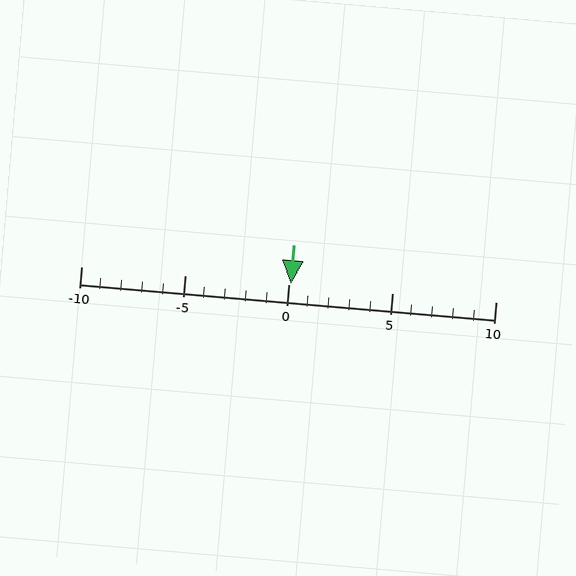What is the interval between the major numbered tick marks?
The major tick marks are spaced 5 units apart.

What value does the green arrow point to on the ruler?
The green arrow points to approximately 0.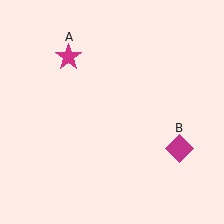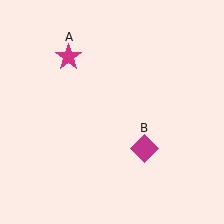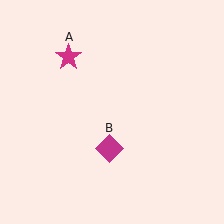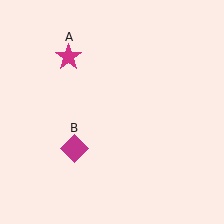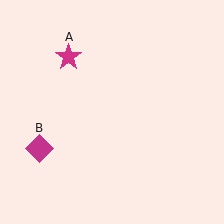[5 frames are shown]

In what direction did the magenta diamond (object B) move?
The magenta diamond (object B) moved left.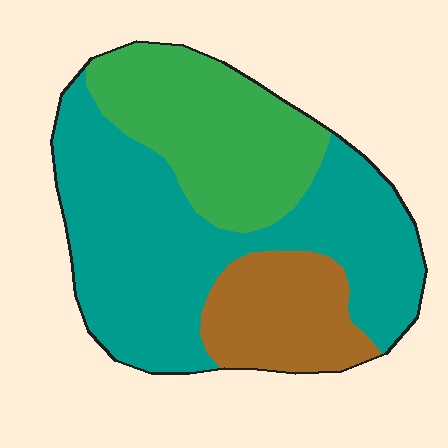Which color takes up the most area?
Teal, at roughly 55%.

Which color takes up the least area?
Brown, at roughly 20%.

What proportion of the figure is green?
Green covers roughly 30% of the figure.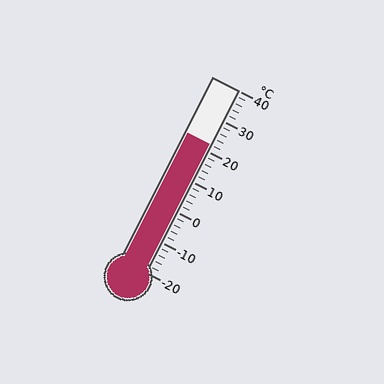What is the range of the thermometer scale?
The thermometer scale ranges from -20°C to 40°C.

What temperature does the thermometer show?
The thermometer shows approximately 22°C.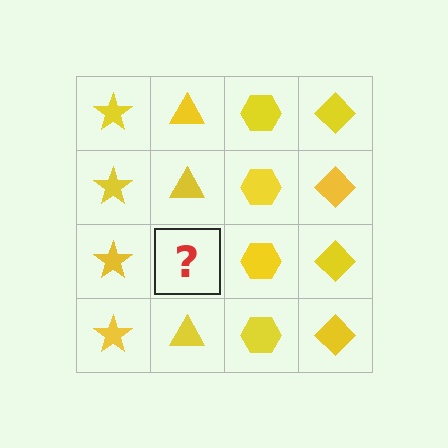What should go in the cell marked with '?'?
The missing cell should contain a yellow triangle.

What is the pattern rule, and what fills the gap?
The rule is that each column has a consistent shape. The gap should be filled with a yellow triangle.